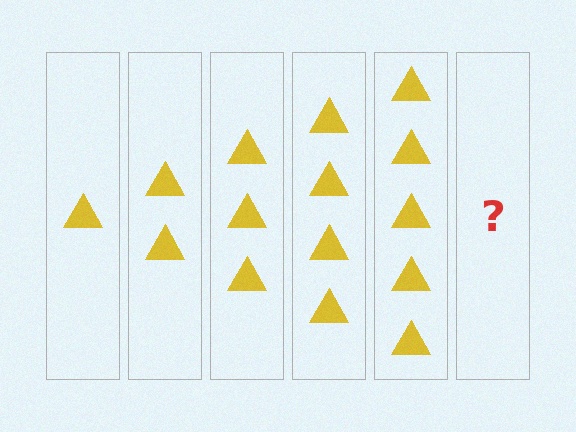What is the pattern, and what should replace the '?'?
The pattern is that each step adds one more triangle. The '?' should be 6 triangles.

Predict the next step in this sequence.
The next step is 6 triangles.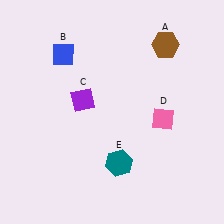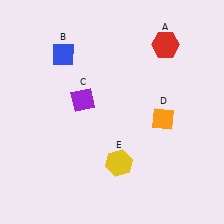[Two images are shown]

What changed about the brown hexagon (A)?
In Image 1, A is brown. In Image 2, it changed to red.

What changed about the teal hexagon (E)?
In Image 1, E is teal. In Image 2, it changed to yellow.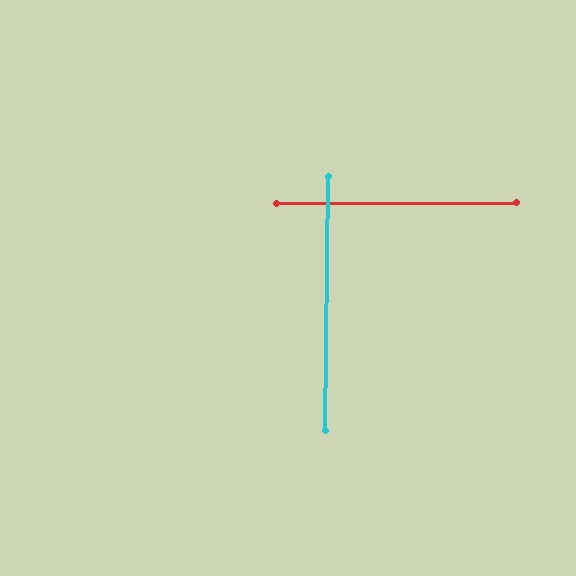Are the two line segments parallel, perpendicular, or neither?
Perpendicular — they meet at approximately 89°.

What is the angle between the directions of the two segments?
Approximately 89 degrees.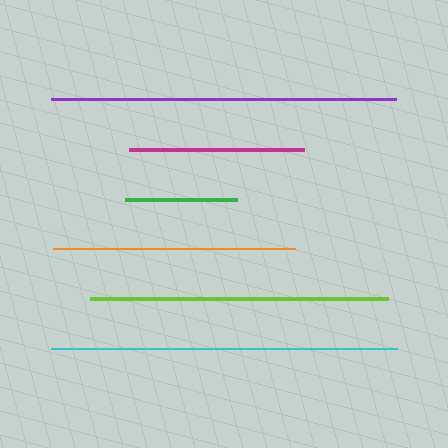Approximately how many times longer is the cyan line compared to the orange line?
The cyan line is approximately 1.4 times the length of the orange line.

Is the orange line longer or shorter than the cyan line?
The cyan line is longer than the orange line.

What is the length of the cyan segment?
The cyan segment is approximately 346 pixels long.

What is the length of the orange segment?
The orange segment is approximately 242 pixels long.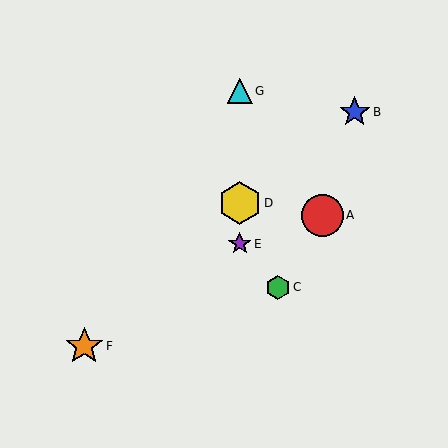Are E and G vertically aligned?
Yes, both are at x≈240.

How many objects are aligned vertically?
3 objects (D, E, G) are aligned vertically.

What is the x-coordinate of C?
Object C is at x≈278.